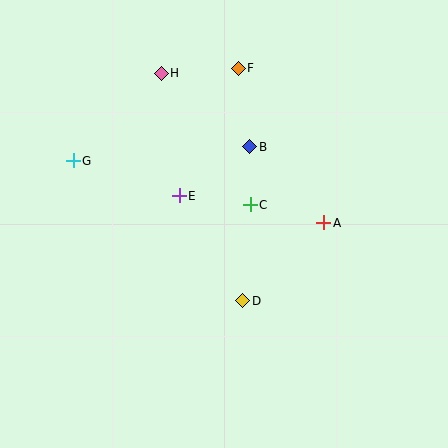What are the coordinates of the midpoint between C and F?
The midpoint between C and F is at (244, 137).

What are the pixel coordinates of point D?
Point D is at (243, 301).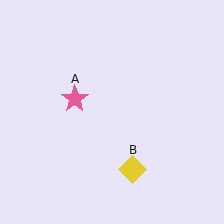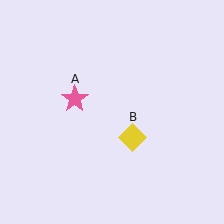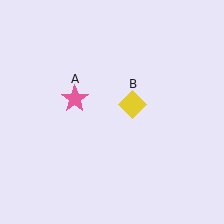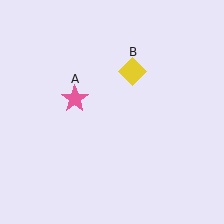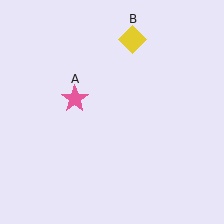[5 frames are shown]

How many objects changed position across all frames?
1 object changed position: yellow diamond (object B).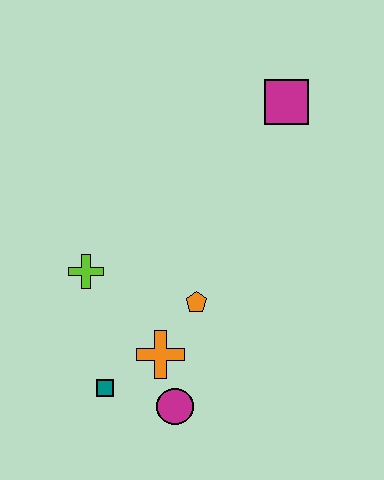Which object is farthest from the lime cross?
The magenta square is farthest from the lime cross.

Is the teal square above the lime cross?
No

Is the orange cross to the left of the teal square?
No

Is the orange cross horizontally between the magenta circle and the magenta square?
No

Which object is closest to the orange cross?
The magenta circle is closest to the orange cross.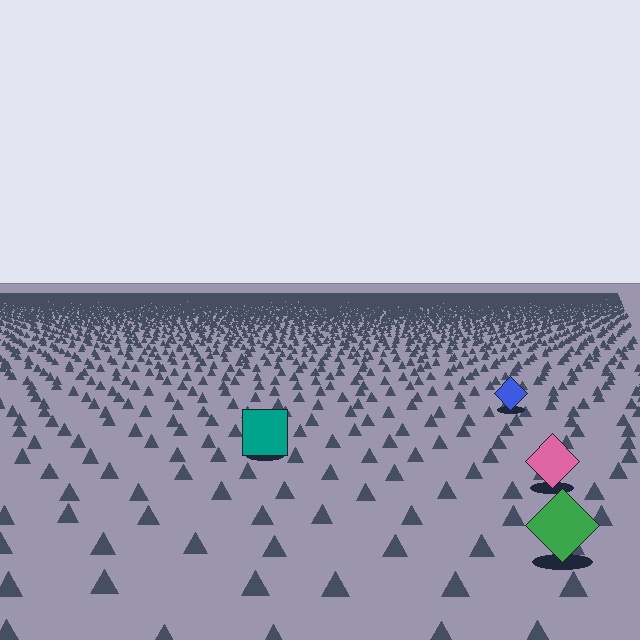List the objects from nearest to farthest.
From nearest to farthest: the green diamond, the pink diamond, the teal square, the blue diamond.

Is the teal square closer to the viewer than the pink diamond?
No. The pink diamond is closer — you can tell from the texture gradient: the ground texture is coarser near it.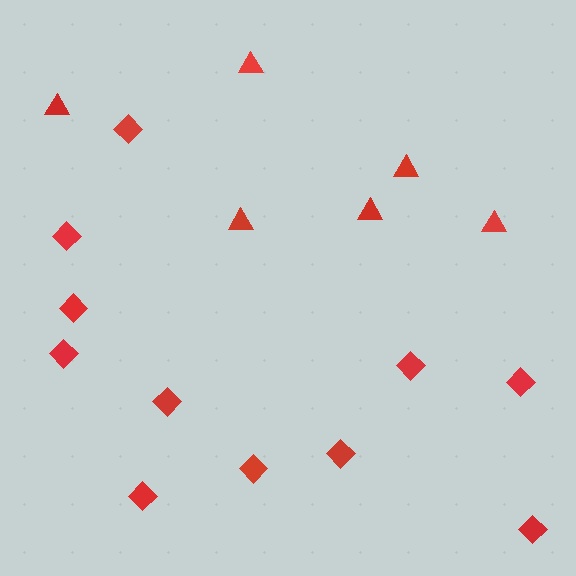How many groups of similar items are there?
There are 2 groups: one group of diamonds (11) and one group of triangles (6).